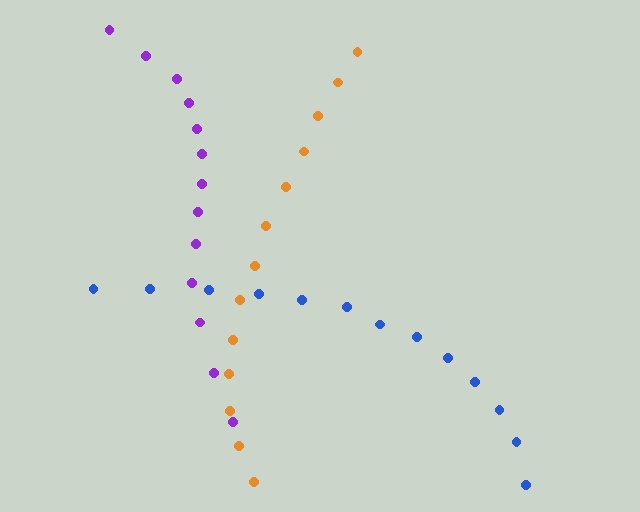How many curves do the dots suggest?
There are 3 distinct paths.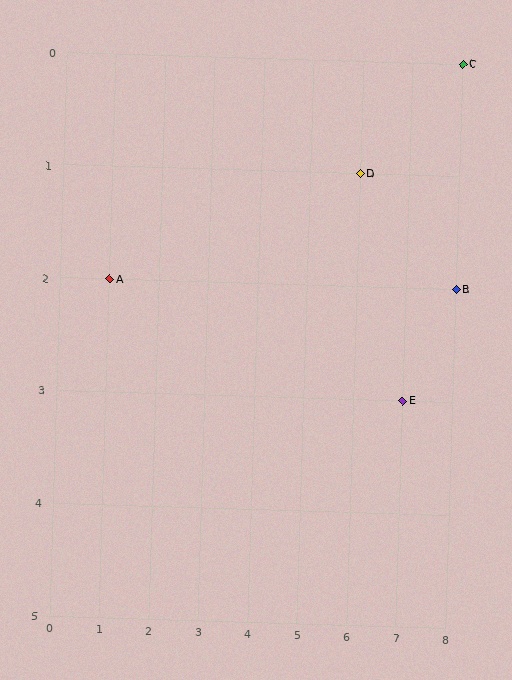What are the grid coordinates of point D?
Point D is at grid coordinates (6, 1).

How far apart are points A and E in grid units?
Points A and E are 6 columns and 1 row apart (about 6.1 grid units diagonally).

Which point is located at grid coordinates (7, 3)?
Point E is at (7, 3).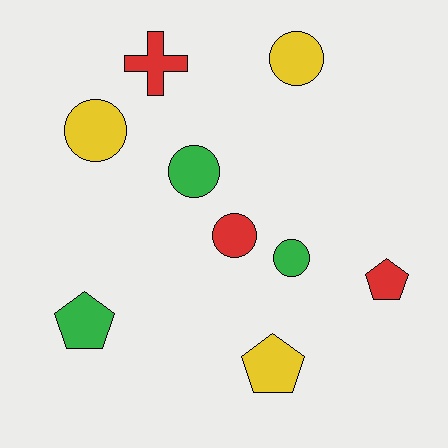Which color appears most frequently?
Green, with 3 objects.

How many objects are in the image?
There are 9 objects.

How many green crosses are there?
There are no green crosses.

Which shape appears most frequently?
Circle, with 5 objects.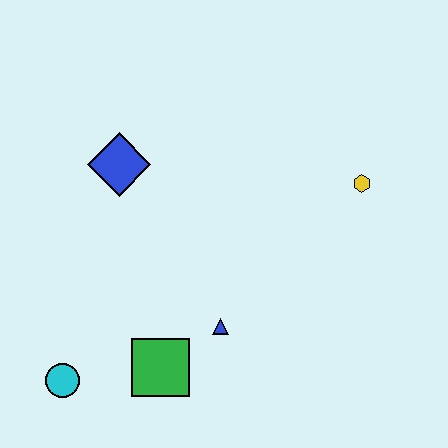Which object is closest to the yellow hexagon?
The blue triangle is closest to the yellow hexagon.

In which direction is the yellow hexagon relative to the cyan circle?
The yellow hexagon is to the right of the cyan circle.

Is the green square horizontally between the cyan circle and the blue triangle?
Yes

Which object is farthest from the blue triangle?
The yellow hexagon is farthest from the blue triangle.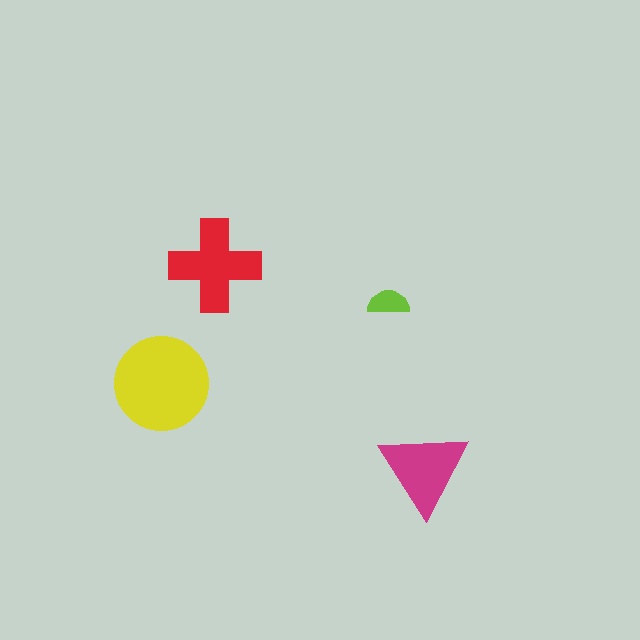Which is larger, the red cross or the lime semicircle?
The red cross.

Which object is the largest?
The yellow circle.